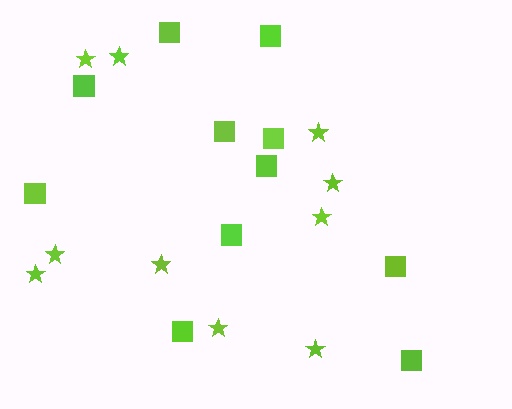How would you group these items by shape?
There are 2 groups: one group of squares (11) and one group of stars (10).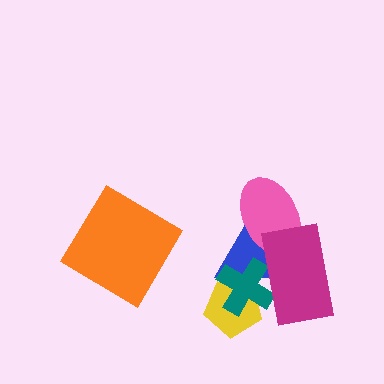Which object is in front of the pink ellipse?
The magenta rectangle is in front of the pink ellipse.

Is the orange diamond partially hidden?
No, no other shape covers it.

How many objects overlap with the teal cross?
3 objects overlap with the teal cross.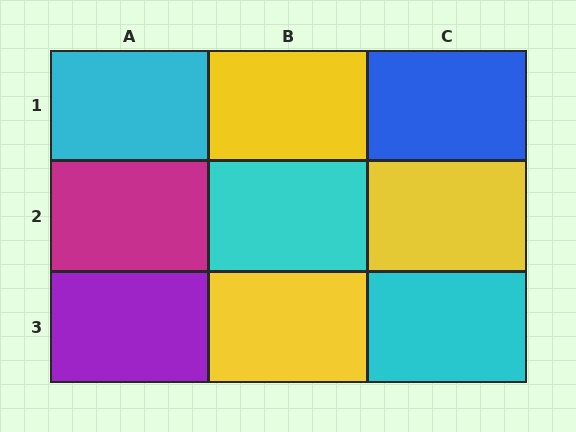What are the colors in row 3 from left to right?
Purple, yellow, cyan.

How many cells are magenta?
1 cell is magenta.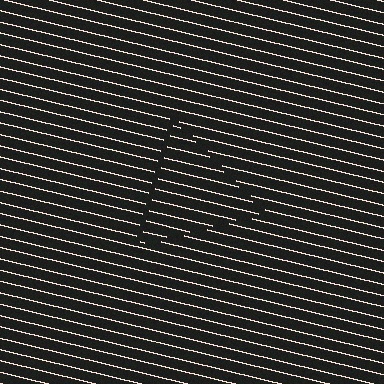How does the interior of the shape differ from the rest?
The interior of the shape contains the same grating, shifted by half a period — the contour is defined by the phase discontinuity where line-ends from the inner and outer gratings abut.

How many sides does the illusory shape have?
3 sides — the line-ends trace a triangle.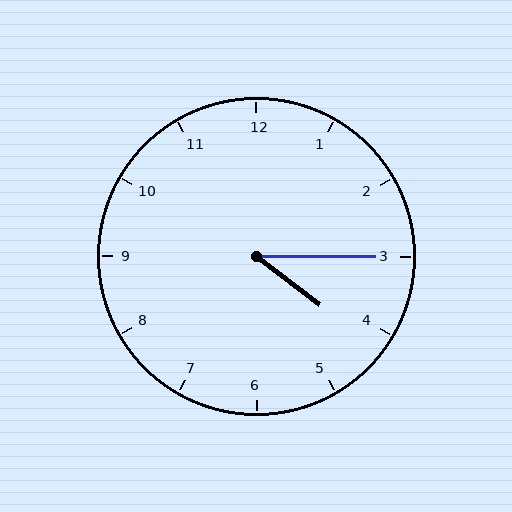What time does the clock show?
4:15.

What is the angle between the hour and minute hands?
Approximately 38 degrees.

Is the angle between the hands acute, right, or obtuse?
It is acute.